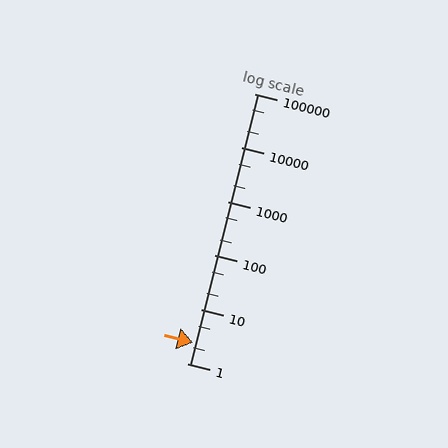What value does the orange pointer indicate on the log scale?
The pointer indicates approximately 2.4.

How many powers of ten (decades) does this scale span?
The scale spans 5 decades, from 1 to 100000.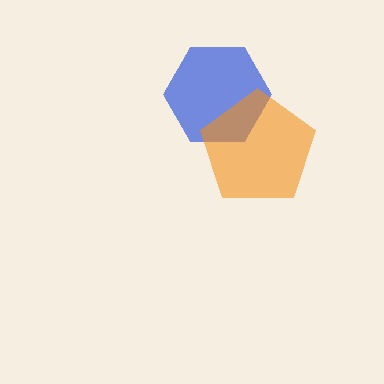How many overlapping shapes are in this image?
There are 2 overlapping shapes in the image.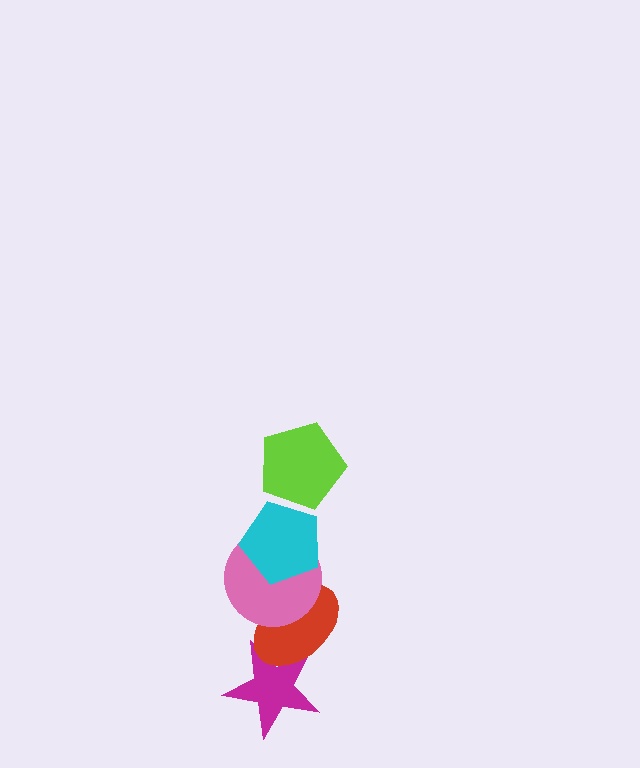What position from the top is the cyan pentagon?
The cyan pentagon is 2nd from the top.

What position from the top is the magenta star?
The magenta star is 5th from the top.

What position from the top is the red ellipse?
The red ellipse is 4th from the top.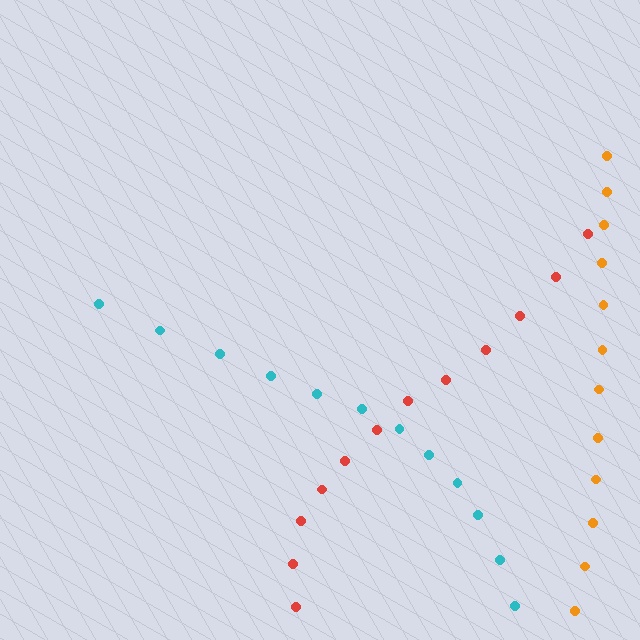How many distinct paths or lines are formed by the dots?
There are 3 distinct paths.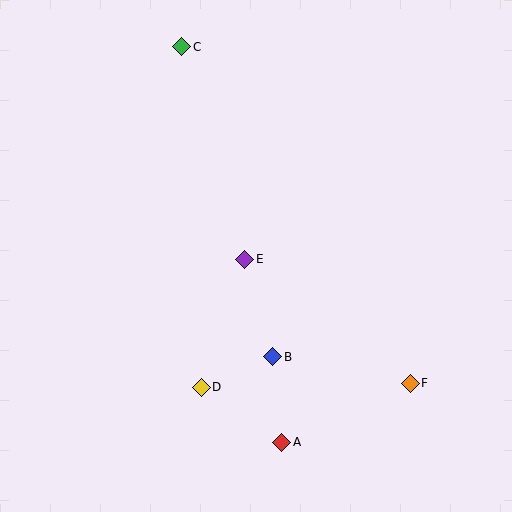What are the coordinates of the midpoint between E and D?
The midpoint between E and D is at (223, 323).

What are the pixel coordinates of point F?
Point F is at (410, 383).